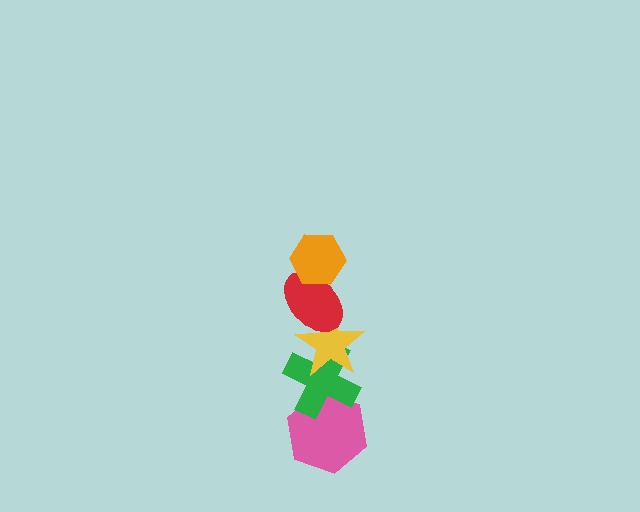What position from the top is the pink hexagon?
The pink hexagon is 5th from the top.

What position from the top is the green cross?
The green cross is 4th from the top.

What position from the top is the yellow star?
The yellow star is 3rd from the top.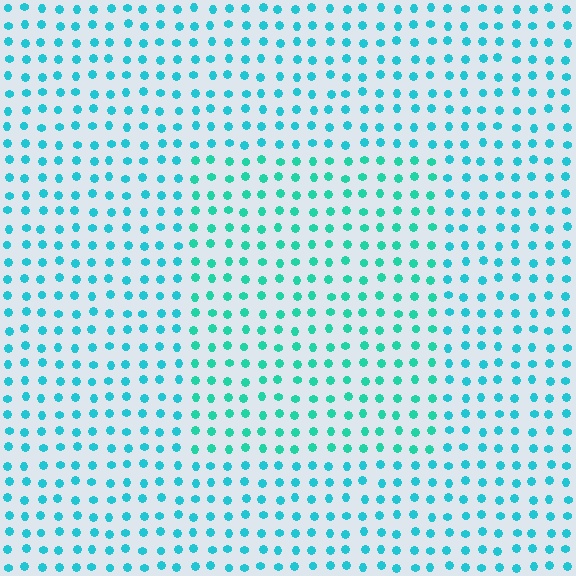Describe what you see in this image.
The image is filled with small cyan elements in a uniform arrangement. A rectangle-shaped region is visible where the elements are tinted to a slightly different hue, forming a subtle color boundary.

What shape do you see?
I see a rectangle.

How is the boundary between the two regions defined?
The boundary is defined purely by a slight shift in hue (about 21 degrees). Spacing, size, and orientation are identical on both sides.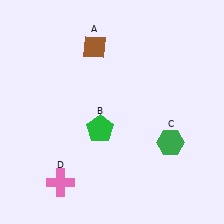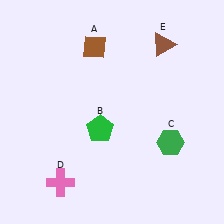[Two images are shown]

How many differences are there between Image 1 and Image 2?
There is 1 difference between the two images.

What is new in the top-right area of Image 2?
A brown triangle (E) was added in the top-right area of Image 2.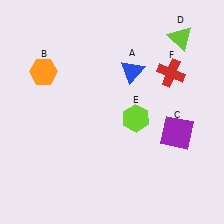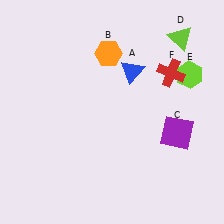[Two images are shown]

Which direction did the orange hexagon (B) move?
The orange hexagon (B) moved right.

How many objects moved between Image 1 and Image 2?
2 objects moved between the two images.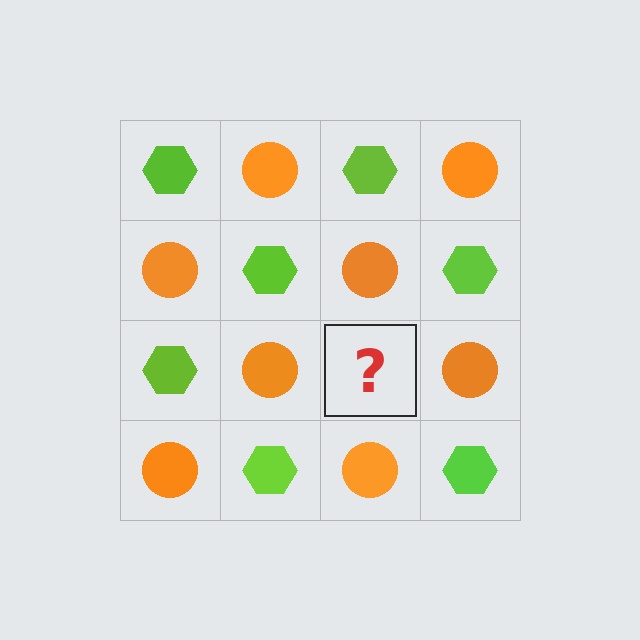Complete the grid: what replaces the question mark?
The question mark should be replaced with a lime hexagon.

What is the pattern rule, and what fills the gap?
The rule is that it alternates lime hexagon and orange circle in a checkerboard pattern. The gap should be filled with a lime hexagon.